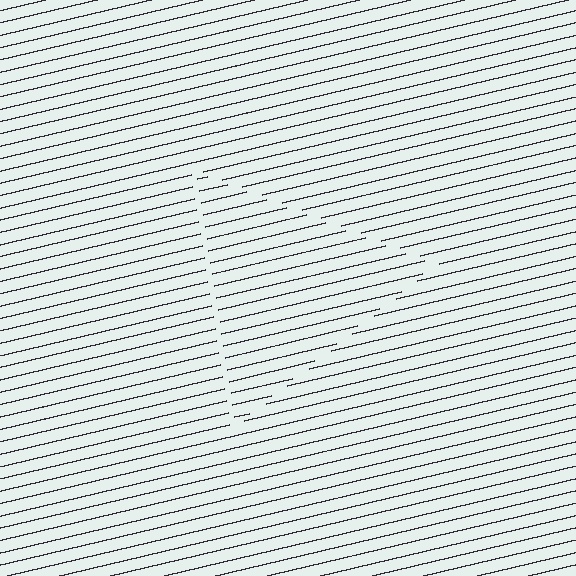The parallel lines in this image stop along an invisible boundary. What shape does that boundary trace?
An illusory triangle. The interior of the shape contains the same grating, shifted by half a period — the contour is defined by the phase discontinuity where line-ends from the inner and outer gratings abut.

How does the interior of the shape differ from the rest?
The interior of the shape contains the same grating, shifted by half a period — the contour is defined by the phase discontinuity where line-ends from the inner and outer gratings abut.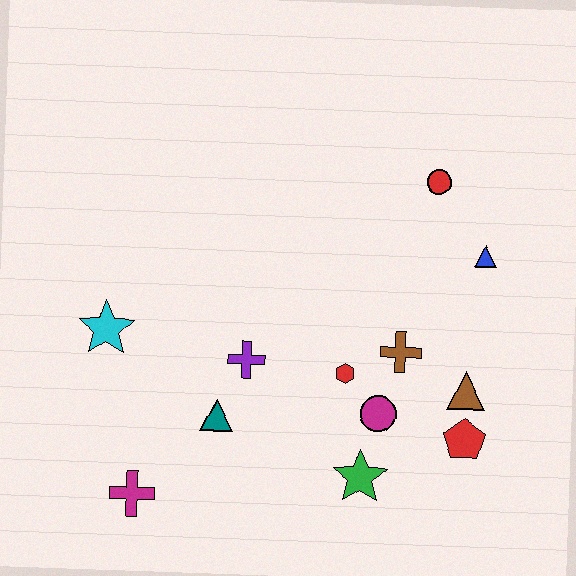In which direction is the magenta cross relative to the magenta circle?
The magenta cross is to the left of the magenta circle.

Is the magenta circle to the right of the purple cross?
Yes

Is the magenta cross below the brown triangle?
Yes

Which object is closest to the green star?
The magenta circle is closest to the green star.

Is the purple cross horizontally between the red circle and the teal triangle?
Yes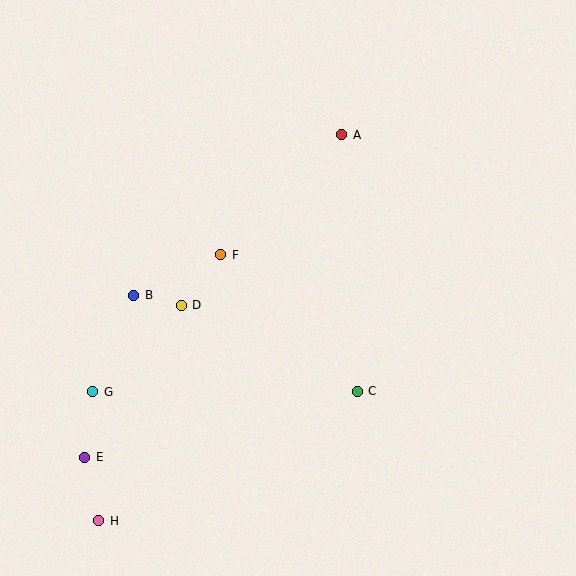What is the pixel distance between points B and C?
The distance between B and C is 244 pixels.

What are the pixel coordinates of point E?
Point E is at (85, 457).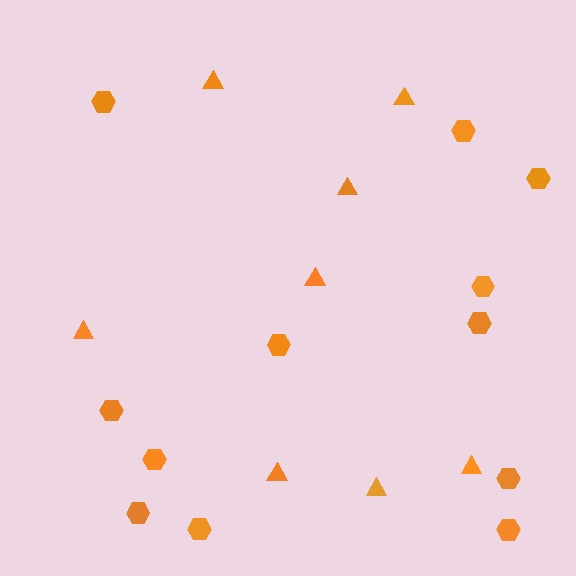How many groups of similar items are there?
There are 2 groups: one group of triangles (8) and one group of hexagons (12).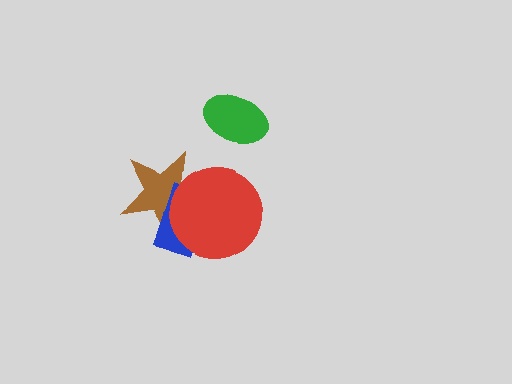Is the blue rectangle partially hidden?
Yes, it is partially covered by another shape.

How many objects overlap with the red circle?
2 objects overlap with the red circle.